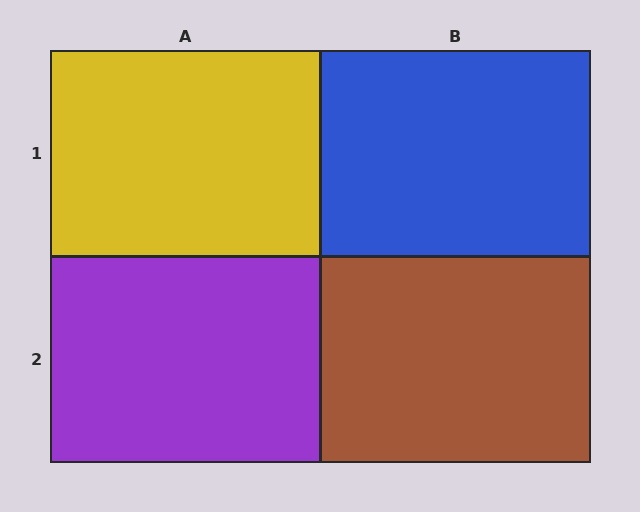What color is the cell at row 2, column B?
Brown.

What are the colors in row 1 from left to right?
Yellow, blue.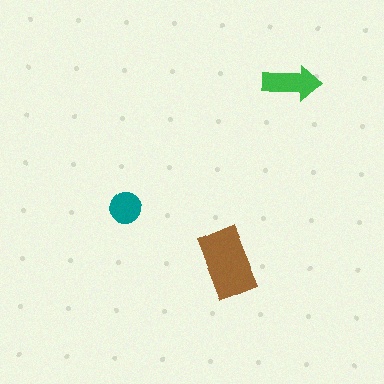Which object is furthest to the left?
The teal circle is leftmost.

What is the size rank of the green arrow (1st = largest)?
2nd.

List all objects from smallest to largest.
The teal circle, the green arrow, the brown rectangle.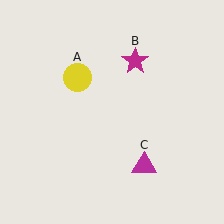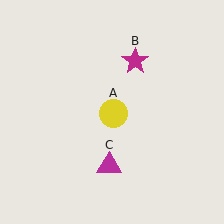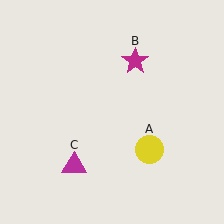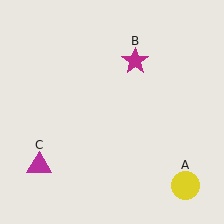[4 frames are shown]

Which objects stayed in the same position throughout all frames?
Magenta star (object B) remained stationary.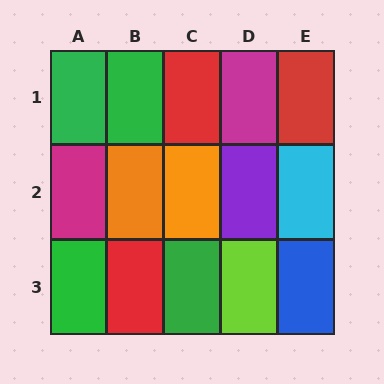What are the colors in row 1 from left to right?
Green, green, red, magenta, red.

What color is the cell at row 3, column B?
Red.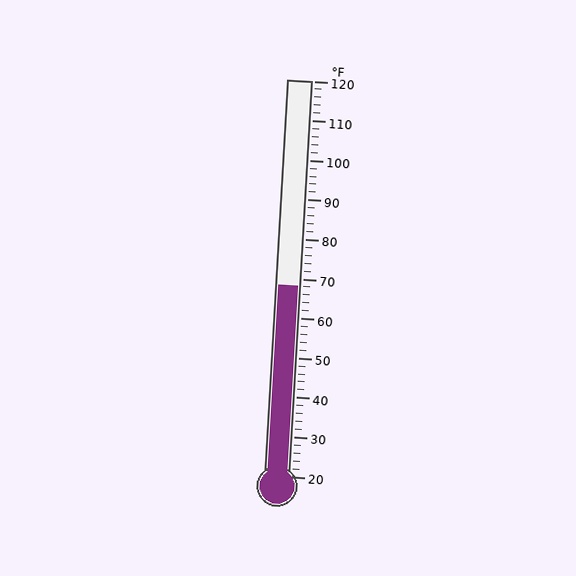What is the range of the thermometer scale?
The thermometer scale ranges from 20°F to 120°F.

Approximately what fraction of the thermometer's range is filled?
The thermometer is filled to approximately 50% of its range.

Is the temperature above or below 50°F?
The temperature is above 50°F.